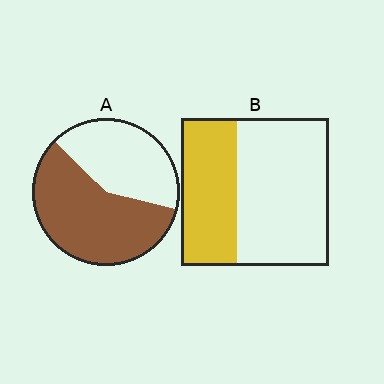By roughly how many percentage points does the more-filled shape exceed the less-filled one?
By roughly 20 percentage points (A over B).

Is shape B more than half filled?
No.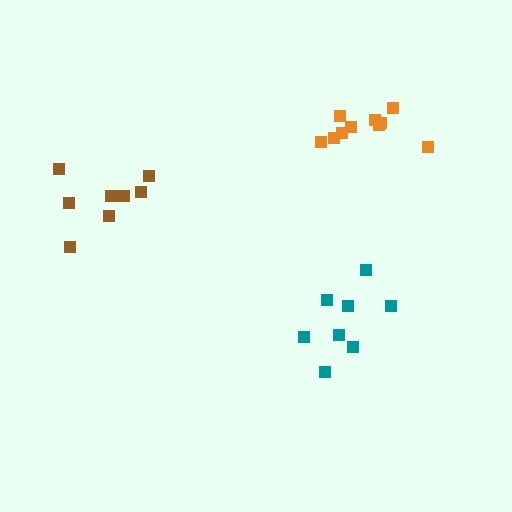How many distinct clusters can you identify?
There are 3 distinct clusters.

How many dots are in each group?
Group 1: 10 dots, Group 2: 8 dots, Group 3: 8 dots (26 total).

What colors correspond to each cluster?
The clusters are colored: orange, brown, teal.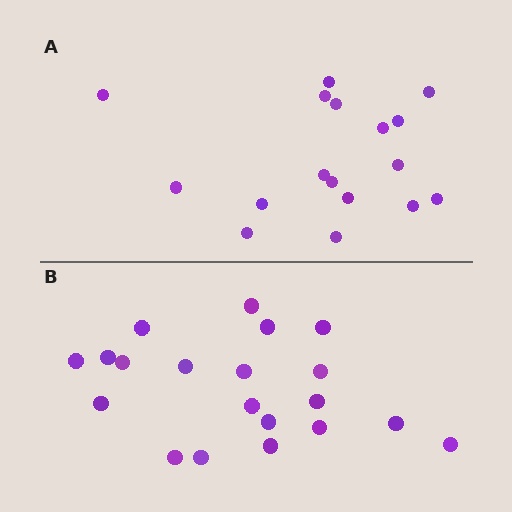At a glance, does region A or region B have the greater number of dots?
Region B (the bottom region) has more dots.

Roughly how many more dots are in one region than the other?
Region B has just a few more — roughly 2 or 3 more dots than region A.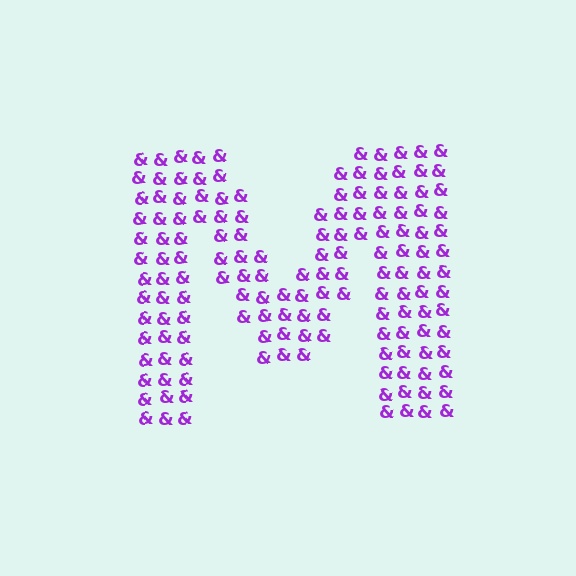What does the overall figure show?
The overall figure shows the letter M.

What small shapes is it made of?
It is made of small ampersands.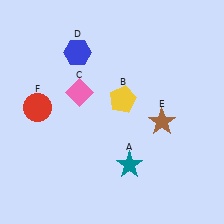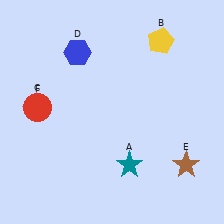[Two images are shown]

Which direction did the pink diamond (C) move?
The pink diamond (C) moved left.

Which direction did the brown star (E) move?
The brown star (E) moved down.